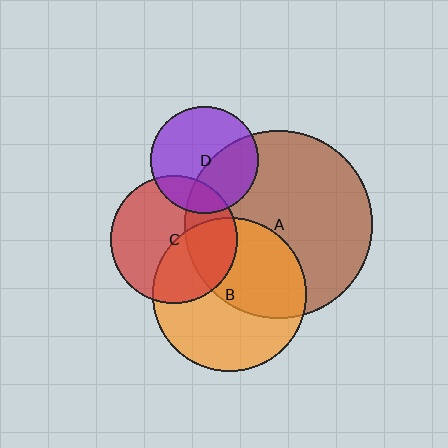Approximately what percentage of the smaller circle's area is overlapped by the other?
Approximately 20%.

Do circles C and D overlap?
Yes.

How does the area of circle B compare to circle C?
Approximately 1.5 times.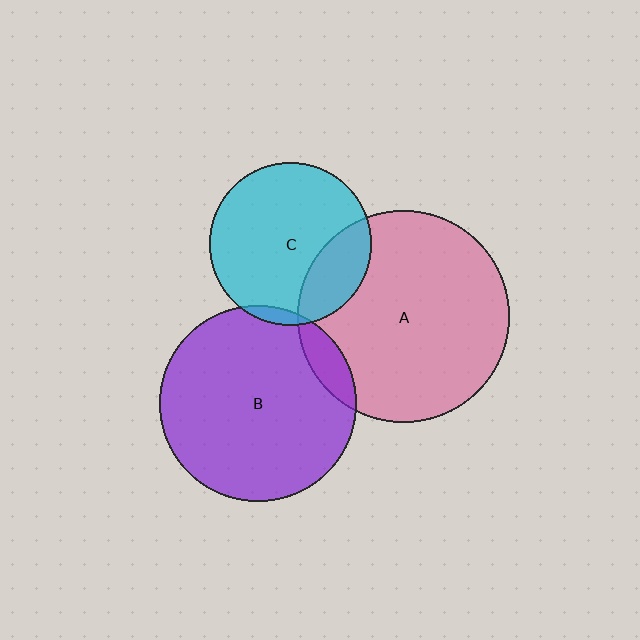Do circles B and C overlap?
Yes.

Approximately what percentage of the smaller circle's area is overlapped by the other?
Approximately 5%.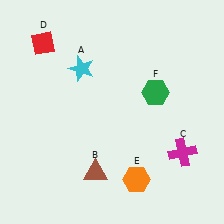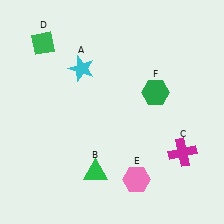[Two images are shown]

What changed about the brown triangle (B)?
In Image 1, B is brown. In Image 2, it changed to green.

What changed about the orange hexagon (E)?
In Image 1, E is orange. In Image 2, it changed to pink.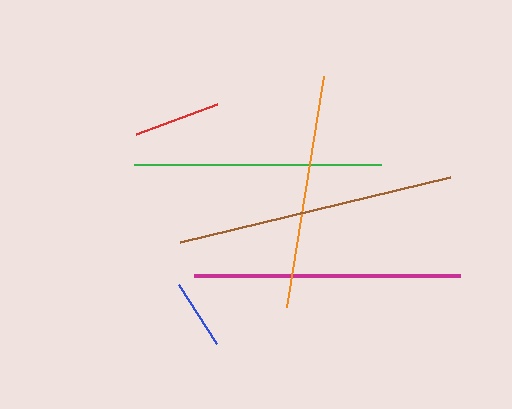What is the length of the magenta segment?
The magenta segment is approximately 266 pixels long.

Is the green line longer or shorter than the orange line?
The green line is longer than the orange line.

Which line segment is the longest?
The brown line is the longest at approximately 277 pixels.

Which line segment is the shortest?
The blue line is the shortest at approximately 70 pixels.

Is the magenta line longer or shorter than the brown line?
The brown line is longer than the magenta line.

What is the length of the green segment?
The green segment is approximately 247 pixels long.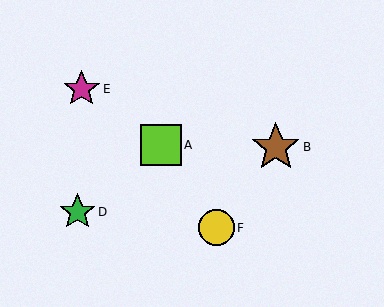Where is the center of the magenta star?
The center of the magenta star is at (82, 89).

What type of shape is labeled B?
Shape B is a brown star.